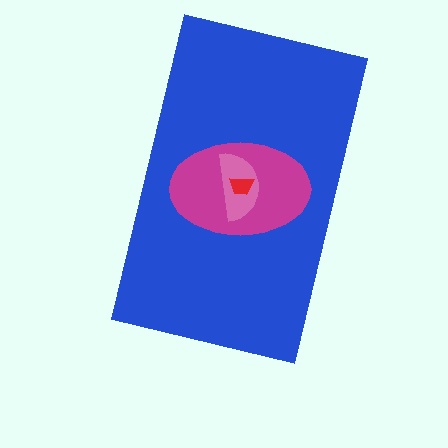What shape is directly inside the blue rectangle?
The magenta ellipse.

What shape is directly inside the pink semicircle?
The red trapezoid.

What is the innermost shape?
The red trapezoid.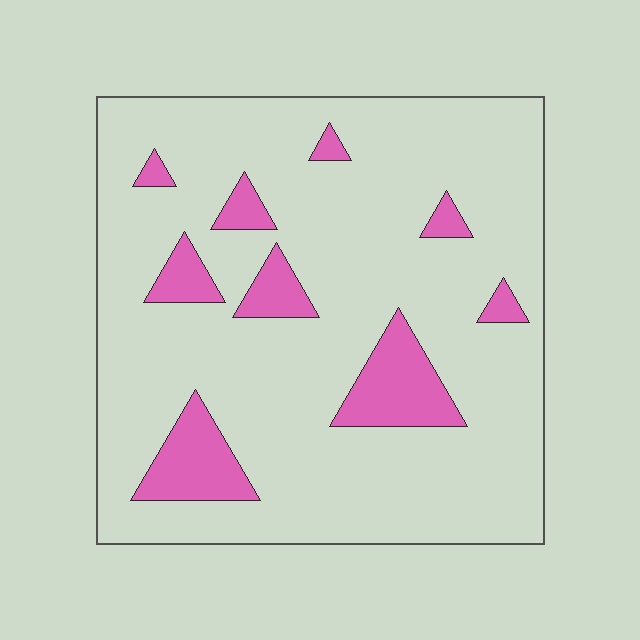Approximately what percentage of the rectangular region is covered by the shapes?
Approximately 15%.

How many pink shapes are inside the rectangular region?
9.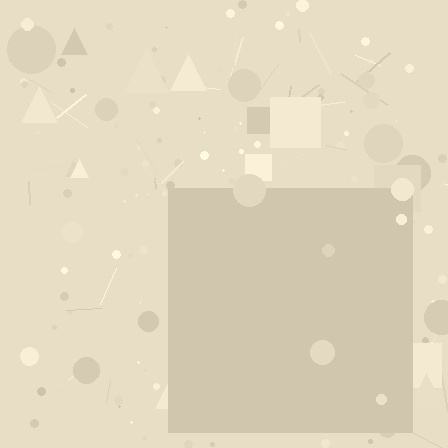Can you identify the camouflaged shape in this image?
The camouflaged shape is a square.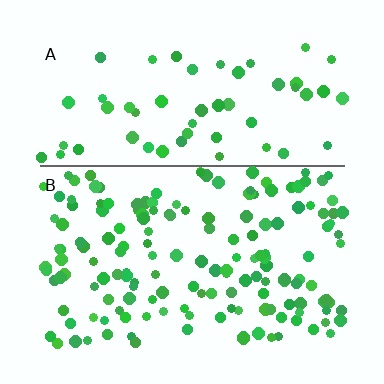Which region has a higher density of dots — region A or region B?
B (the bottom).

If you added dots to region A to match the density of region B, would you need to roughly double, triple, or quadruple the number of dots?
Approximately triple.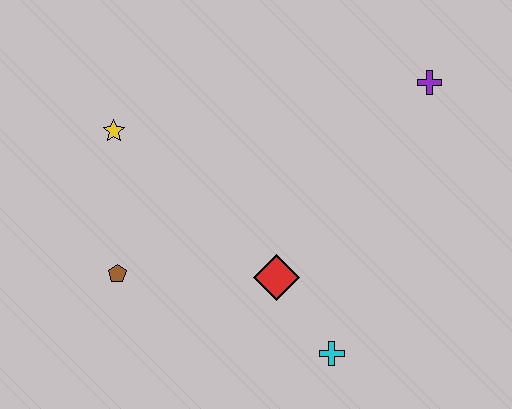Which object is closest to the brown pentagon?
The yellow star is closest to the brown pentagon.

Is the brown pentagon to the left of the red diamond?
Yes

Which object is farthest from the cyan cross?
The yellow star is farthest from the cyan cross.